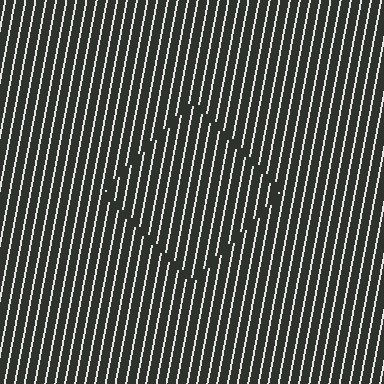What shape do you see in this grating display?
An illusory square. The interior of the shape contains the same grating, shifted by half a period — the contour is defined by the phase discontinuity where line-ends from the inner and outer gratings abut.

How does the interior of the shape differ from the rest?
The interior of the shape contains the same grating, shifted by half a period — the contour is defined by the phase discontinuity where line-ends from the inner and outer gratings abut.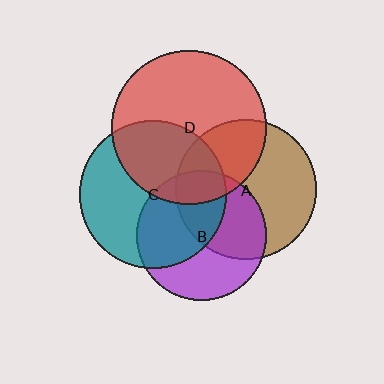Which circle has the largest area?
Circle D (red).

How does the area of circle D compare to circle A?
Approximately 1.2 times.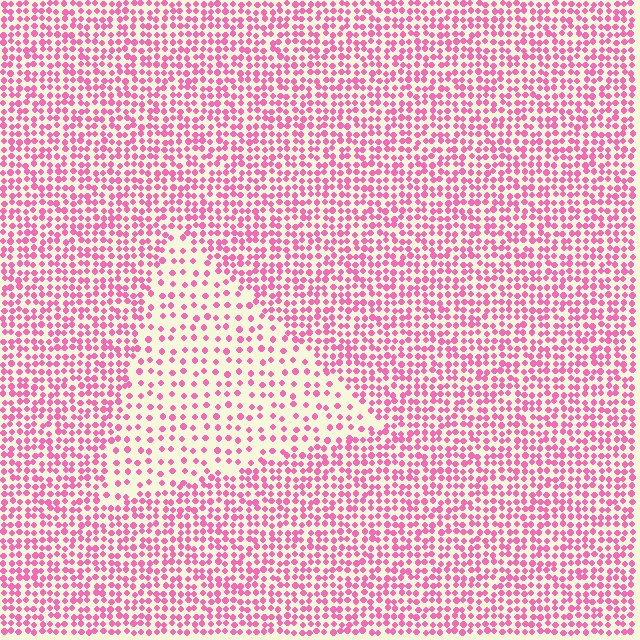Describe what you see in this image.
The image contains small pink elements arranged at two different densities. A triangle-shaped region is visible where the elements are less densely packed than the surrounding area.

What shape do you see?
I see a triangle.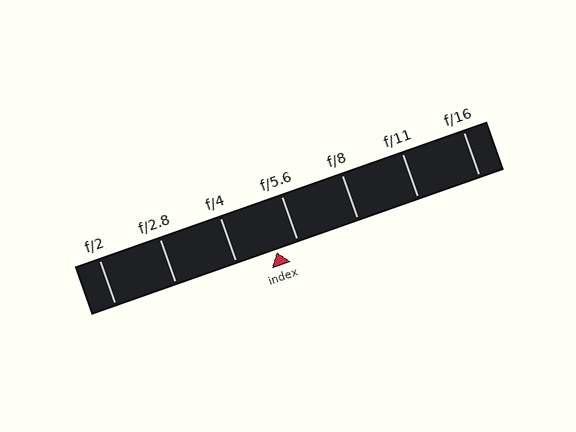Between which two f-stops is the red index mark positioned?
The index mark is between f/4 and f/5.6.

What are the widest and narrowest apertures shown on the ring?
The widest aperture shown is f/2 and the narrowest is f/16.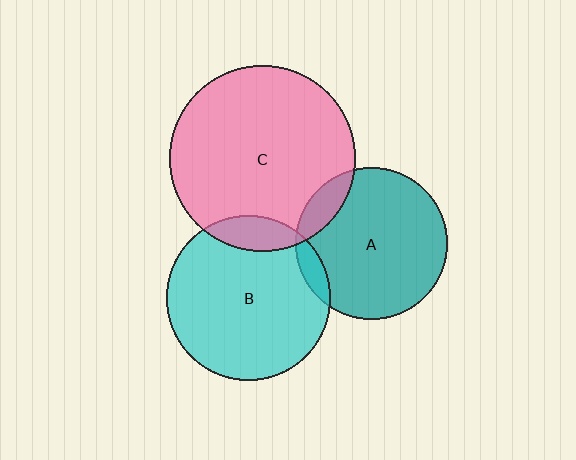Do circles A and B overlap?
Yes.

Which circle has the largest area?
Circle C (pink).